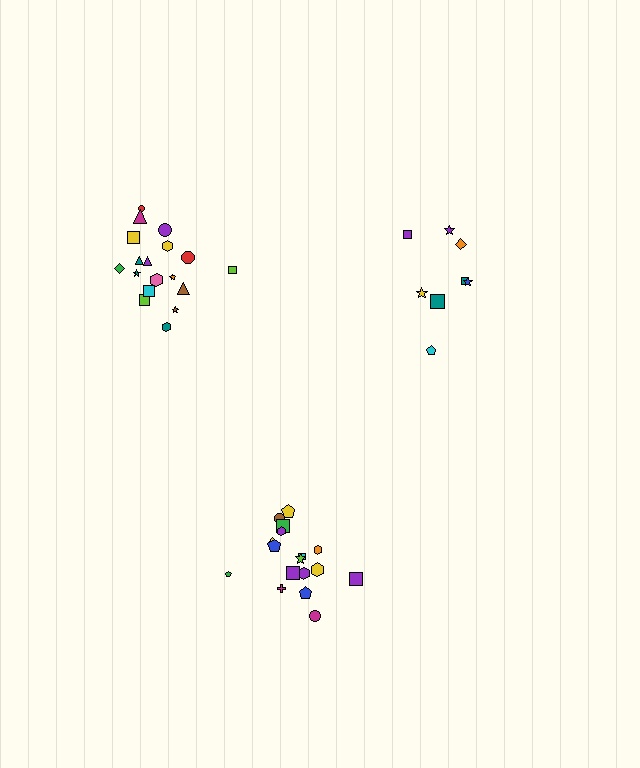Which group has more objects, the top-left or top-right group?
The top-left group.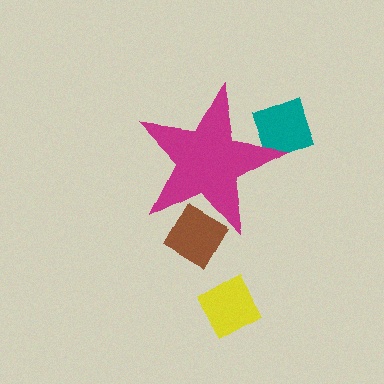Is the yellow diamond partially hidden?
No, the yellow diamond is fully visible.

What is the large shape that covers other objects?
A magenta star.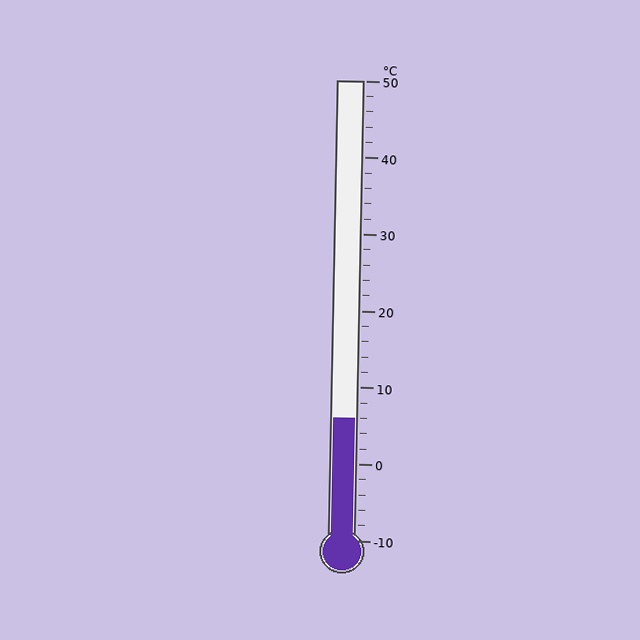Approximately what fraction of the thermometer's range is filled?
The thermometer is filled to approximately 25% of its range.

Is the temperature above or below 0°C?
The temperature is above 0°C.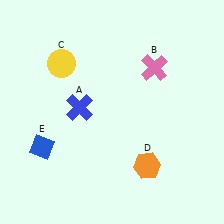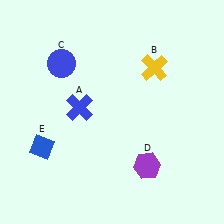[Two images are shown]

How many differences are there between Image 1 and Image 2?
There are 3 differences between the two images.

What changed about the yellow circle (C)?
In Image 1, C is yellow. In Image 2, it changed to blue.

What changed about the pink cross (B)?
In Image 1, B is pink. In Image 2, it changed to yellow.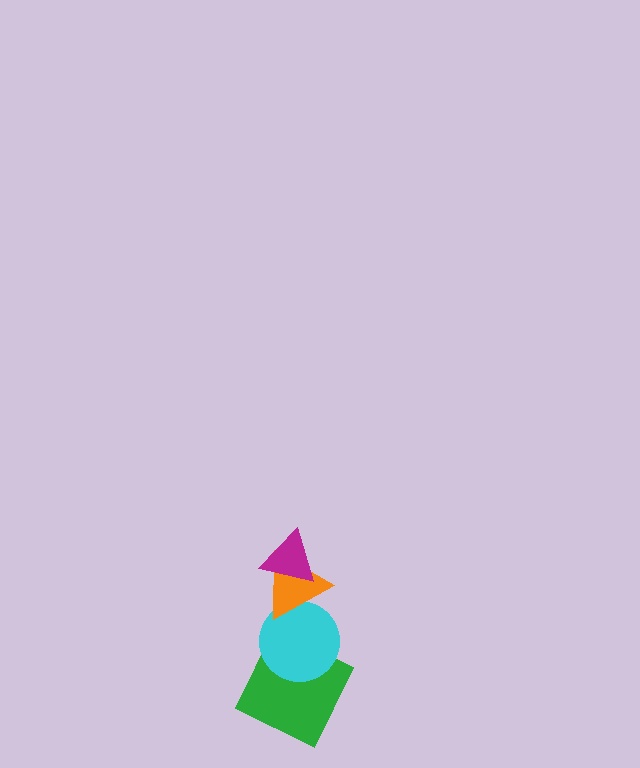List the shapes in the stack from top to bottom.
From top to bottom: the magenta triangle, the orange triangle, the cyan circle, the green square.